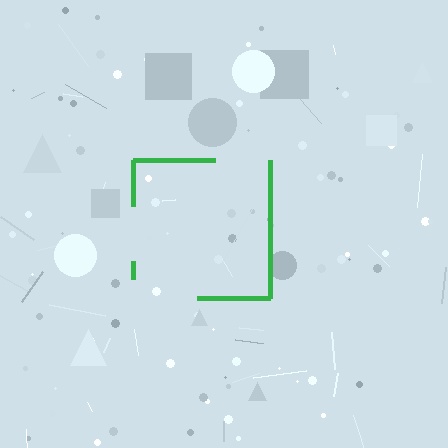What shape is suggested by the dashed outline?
The dashed outline suggests a square.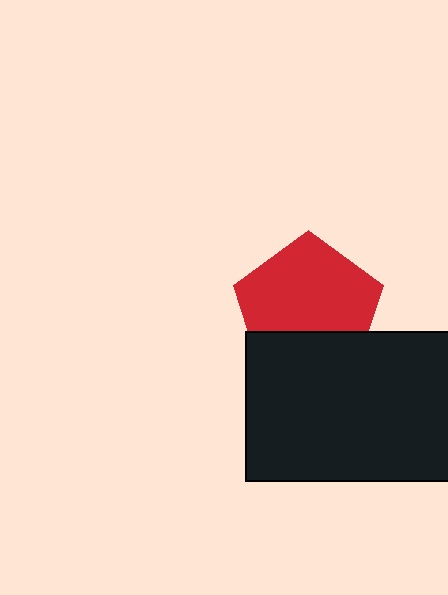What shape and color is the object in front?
The object in front is a black rectangle.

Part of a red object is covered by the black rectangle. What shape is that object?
It is a pentagon.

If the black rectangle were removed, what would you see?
You would see the complete red pentagon.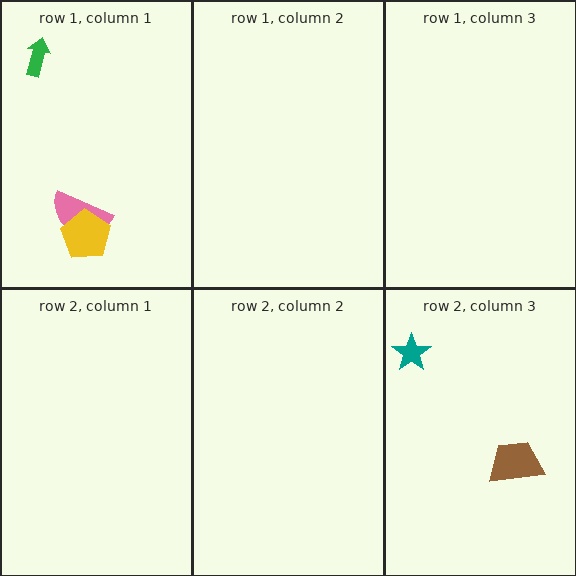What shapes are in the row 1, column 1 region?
The pink semicircle, the yellow pentagon, the green arrow.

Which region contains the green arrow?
The row 1, column 1 region.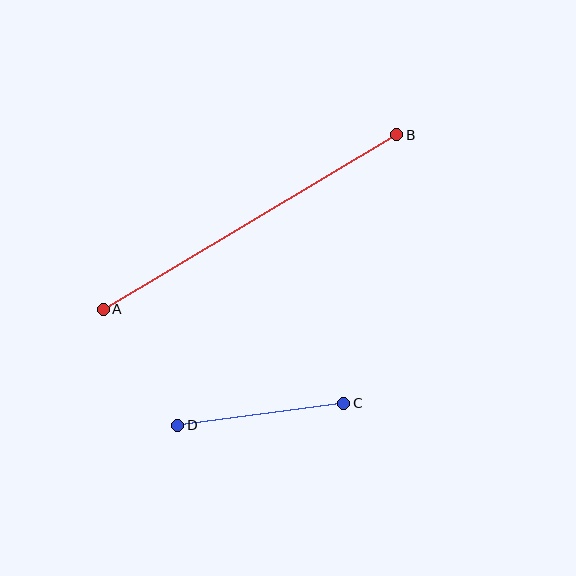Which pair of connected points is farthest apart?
Points A and B are farthest apart.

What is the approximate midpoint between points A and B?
The midpoint is at approximately (250, 222) pixels.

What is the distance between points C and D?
The distance is approximately 167 pixels.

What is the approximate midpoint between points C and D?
The midpoint is at approximately (261, 414) pixels.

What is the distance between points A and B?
The distance is approximately 342 pixels.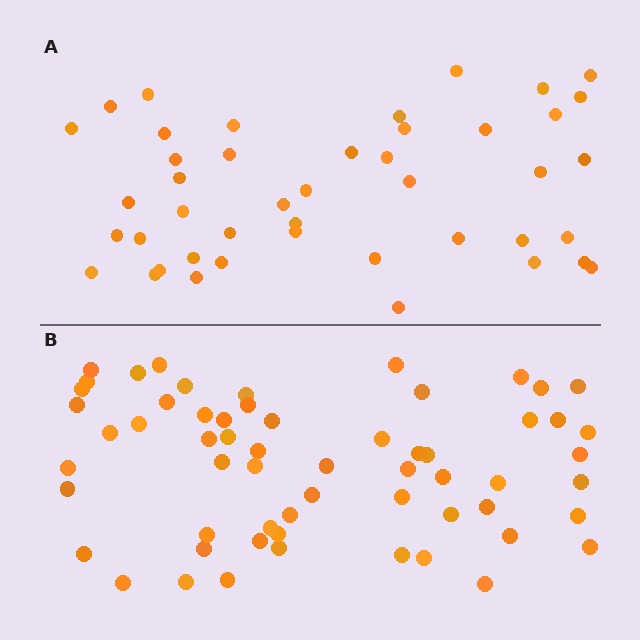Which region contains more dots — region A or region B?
Region B (the bottom region) has more dots.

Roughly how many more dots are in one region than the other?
Region B has approximately 15 more dots than region A.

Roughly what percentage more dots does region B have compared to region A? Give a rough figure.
About 35% more.